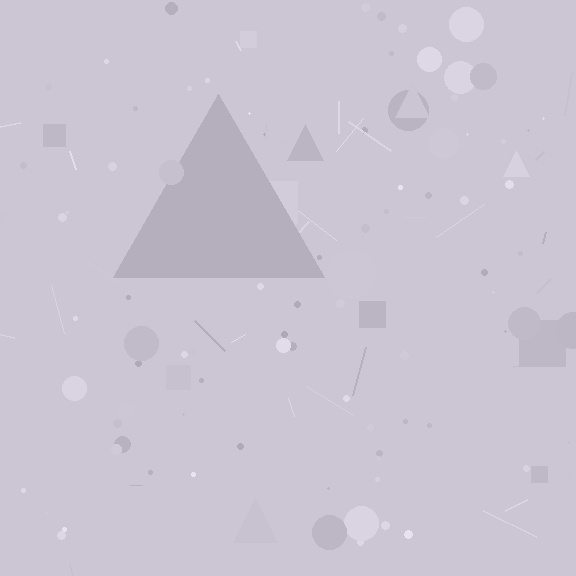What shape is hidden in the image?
A triangle is hidden in the image.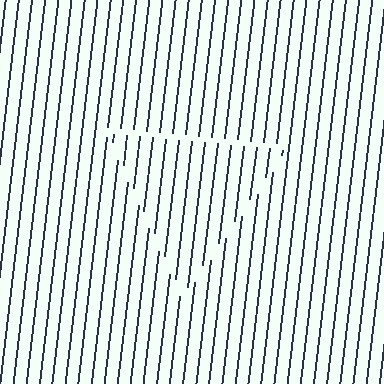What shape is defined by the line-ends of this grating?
An illusory triangle. The interior of the shape contains the same grating, shifted by half a period — the contour is defined by the phase discontinuity where line-ends from the inner and outer gratings abut.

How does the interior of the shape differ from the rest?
The interior of the shape contains the same grating, shifted by half a period — the contour is defined by the phase discontinuity where line-ends from the inner and outer gratings abut.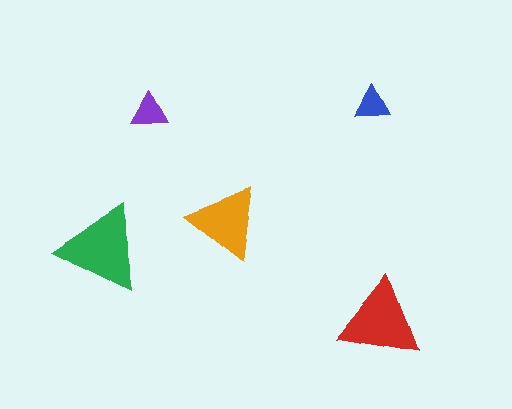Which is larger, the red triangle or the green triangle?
The green one.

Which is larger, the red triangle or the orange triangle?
The red one.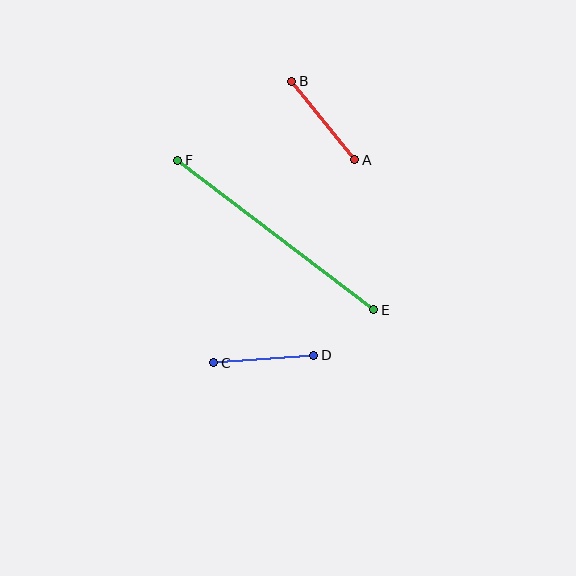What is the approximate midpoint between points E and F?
The midpoint is at approximately (276, 235) pixels.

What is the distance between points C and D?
The distance is approximately 100 pixels.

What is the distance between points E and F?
The distance is approximately 247 pixels.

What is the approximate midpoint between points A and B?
The midpoint is at approximately (323, 120) pixels.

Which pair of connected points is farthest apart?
Points E and F are farthest apart.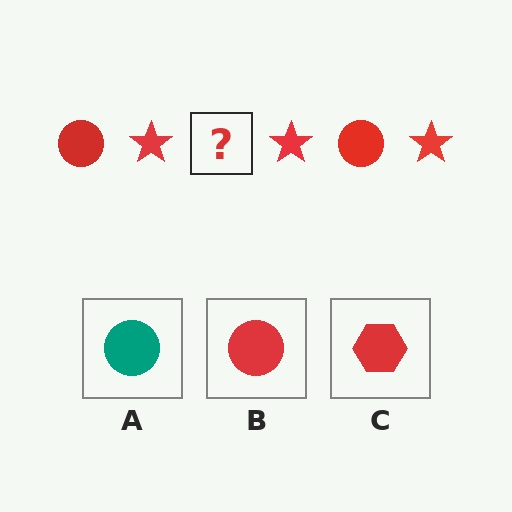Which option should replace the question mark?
Option B.